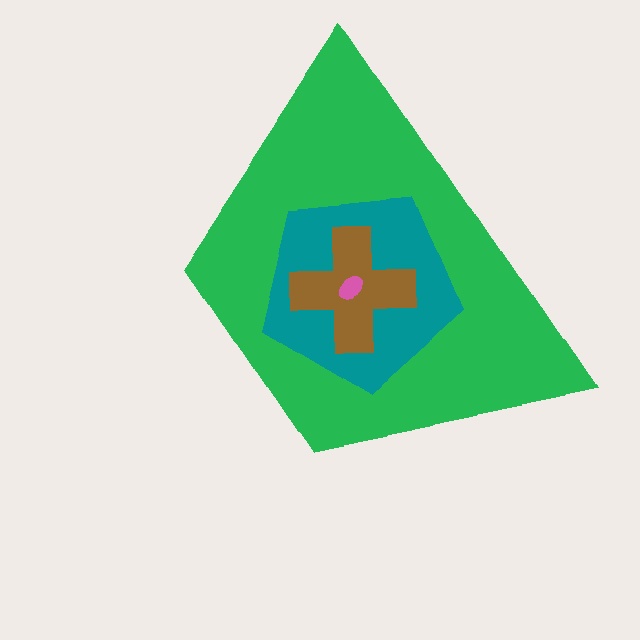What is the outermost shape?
The green trapezoid.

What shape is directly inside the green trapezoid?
The teal pentagon.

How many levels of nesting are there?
4.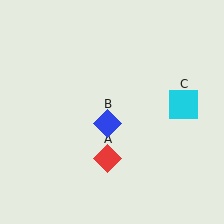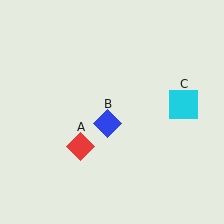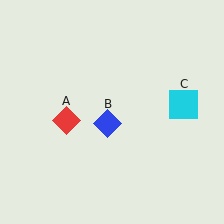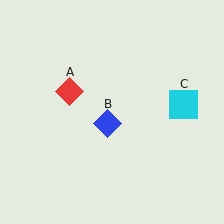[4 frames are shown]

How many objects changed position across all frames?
1 object changed position: red diamond (object A).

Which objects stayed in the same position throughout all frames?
Blue diamond (object B) and cyan square (object C) remained stationary.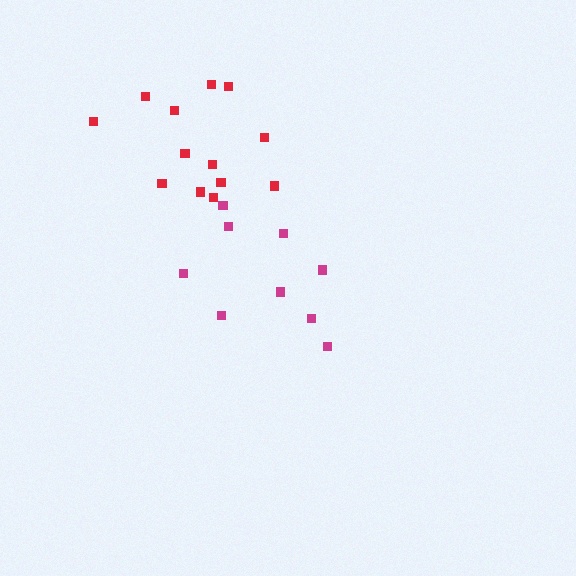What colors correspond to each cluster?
The clusters are colored: magenta, red.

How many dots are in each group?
Group 1: 9 dots, Group 2: 13 dots (22 total).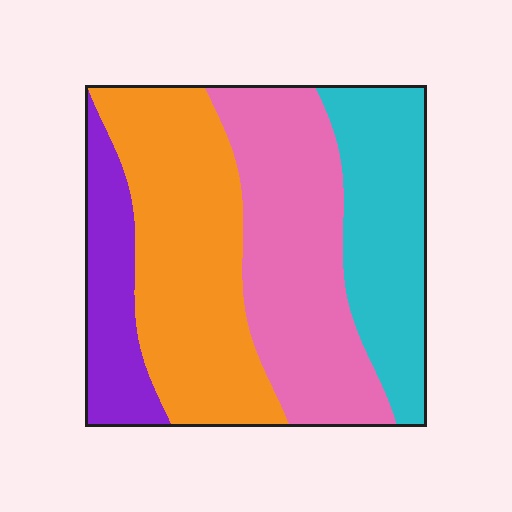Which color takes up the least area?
Purple, at roughly 15%.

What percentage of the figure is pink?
Pink takes up between a quarter and a half of the figure.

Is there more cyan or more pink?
Pink.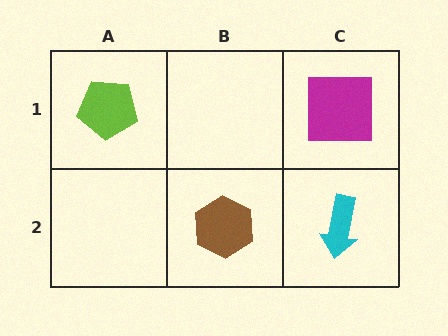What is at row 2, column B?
A brown hexagon.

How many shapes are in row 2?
2 shapes.